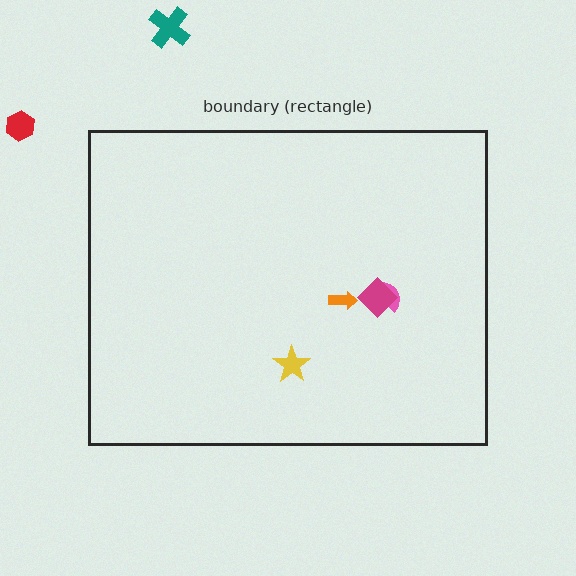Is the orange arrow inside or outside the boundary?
Inside.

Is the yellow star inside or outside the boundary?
Inside.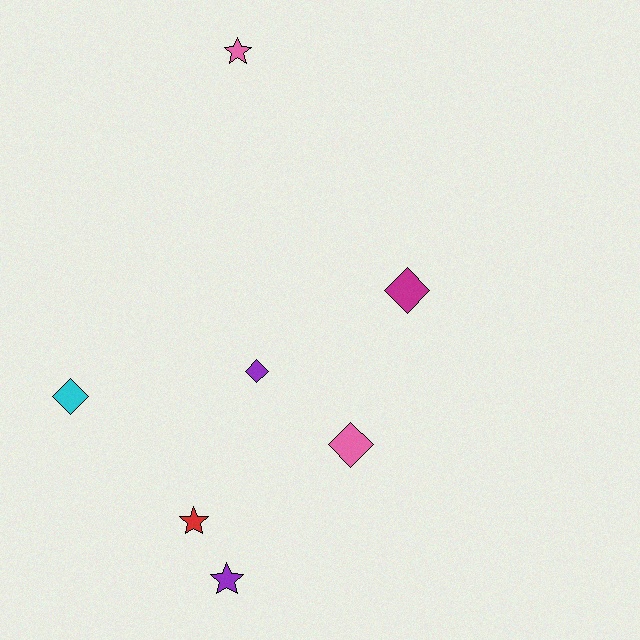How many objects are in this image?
There are 7 objects.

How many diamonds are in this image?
There are 4 diamonds.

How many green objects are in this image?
There are no green objects.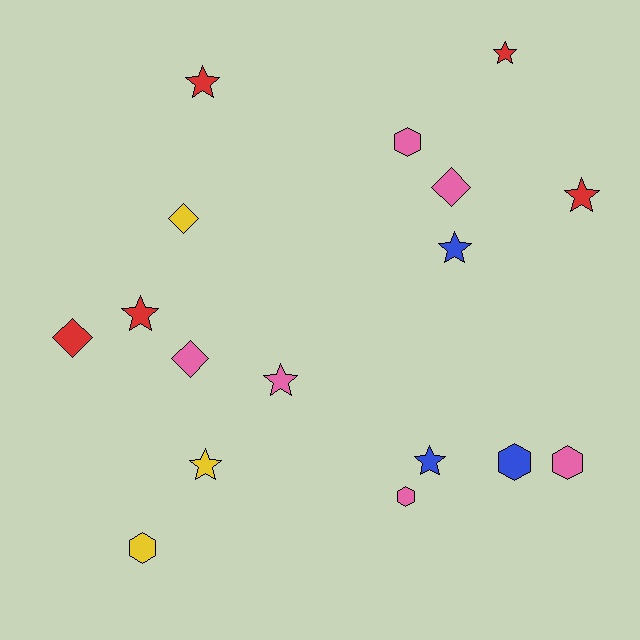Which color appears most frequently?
Pink, with 6 objects.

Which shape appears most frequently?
Star, with 8 objects.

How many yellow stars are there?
There is 1 yellow star.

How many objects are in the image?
There are 17 objects.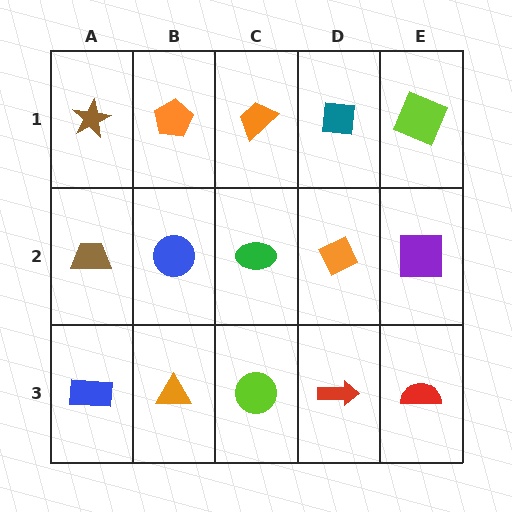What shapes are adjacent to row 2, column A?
A brown star (row 1, column A), a blue rectangle (row 3, column A), a blue circle (row 2, column B).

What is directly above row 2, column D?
A teal square.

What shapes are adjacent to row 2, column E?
A lime square (row 1, column E), a red semicircle (row 3, column E), an orange diamond (row 2, column D).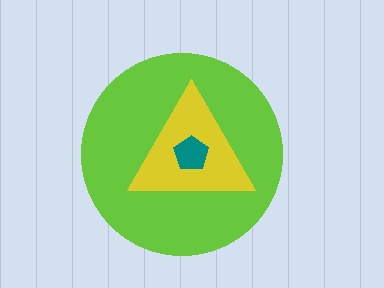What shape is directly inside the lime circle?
The yellow triangle.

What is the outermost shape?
The lime circle.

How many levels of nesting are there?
3.